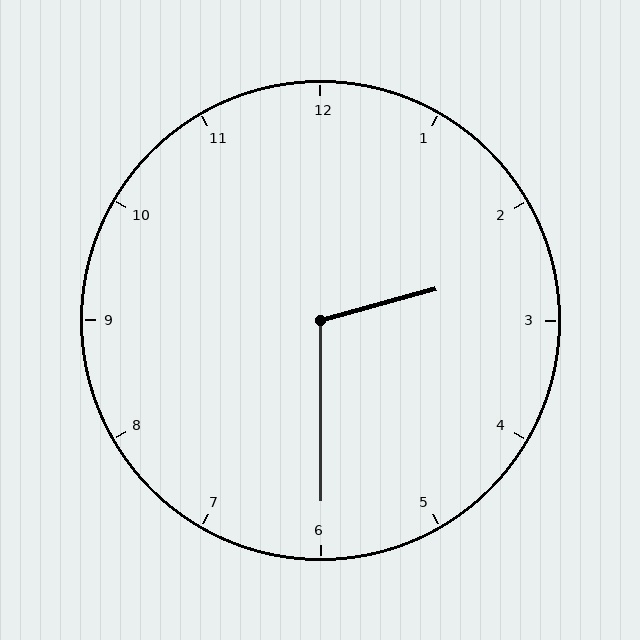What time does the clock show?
2:30.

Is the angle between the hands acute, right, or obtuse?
It is obtuse.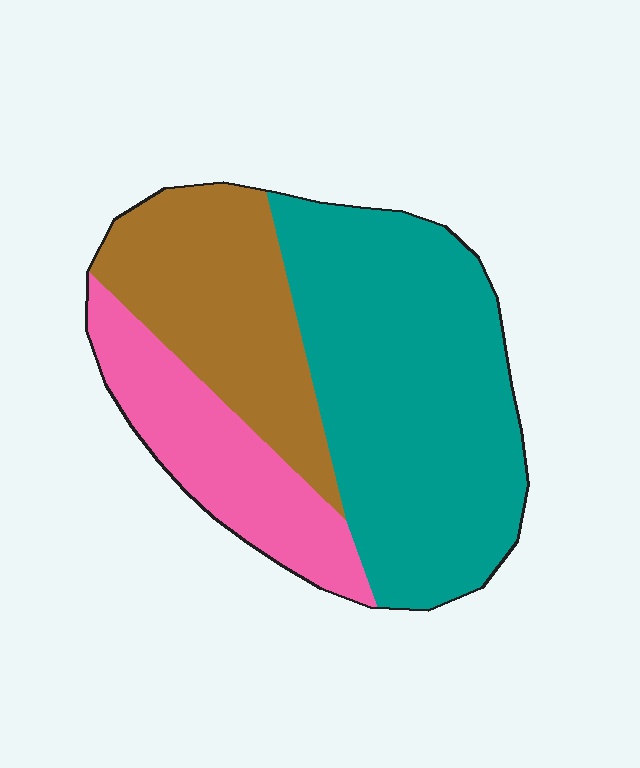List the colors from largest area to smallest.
From largest to smallest: teal, brown, pink.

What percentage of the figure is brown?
Brown takes up about one quarter (1/4) of the figure.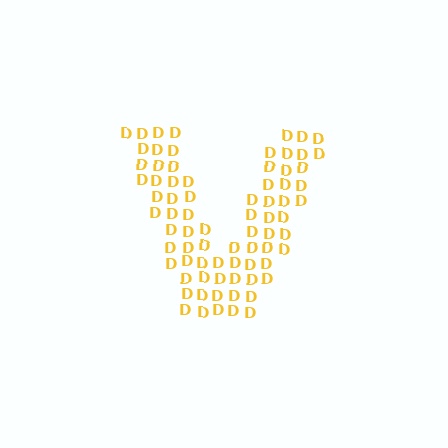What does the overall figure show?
The overall figure shows the letter V.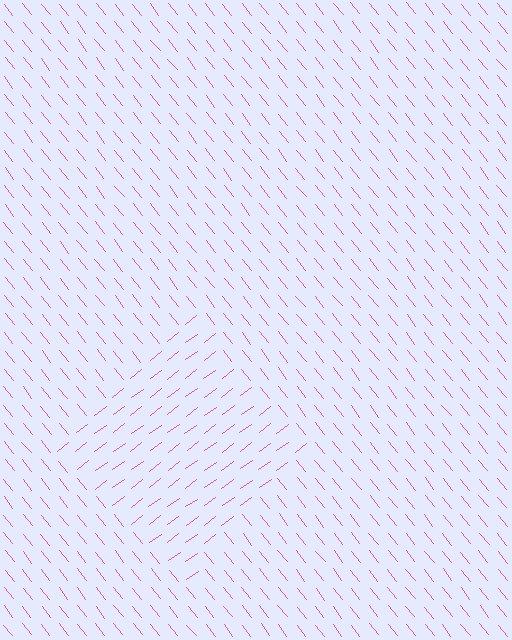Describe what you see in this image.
The image is filled with small pink line segments. A diamond region in the image has lines oriented differently from the surrounding lines, creating a visible texture boundary.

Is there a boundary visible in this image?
Yes, there is a texture boundary formed by a change in line orientation.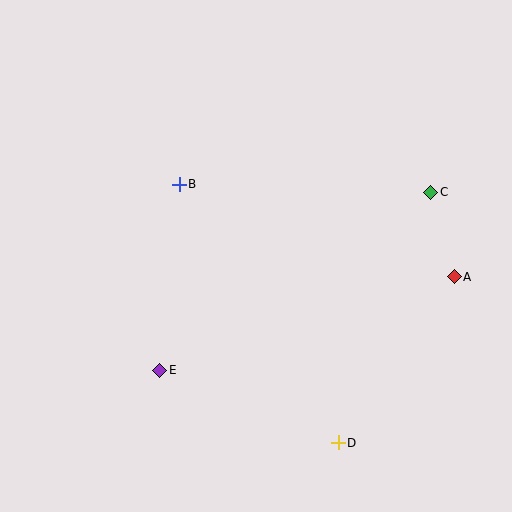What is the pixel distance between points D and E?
The distance between D and E is 193 pixels.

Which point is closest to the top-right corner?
Point C is closest to the top-right corner.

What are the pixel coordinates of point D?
Point D is at (338, 443).